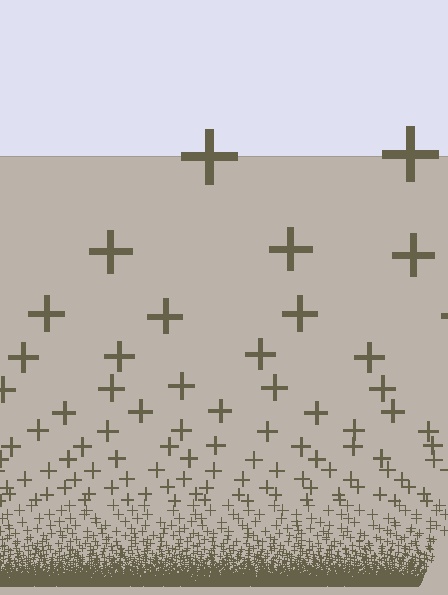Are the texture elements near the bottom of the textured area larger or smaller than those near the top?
Smaller. The gradient is inverted — elements near the bottom are smaller and denser.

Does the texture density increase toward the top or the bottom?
Density increases toward the bottom.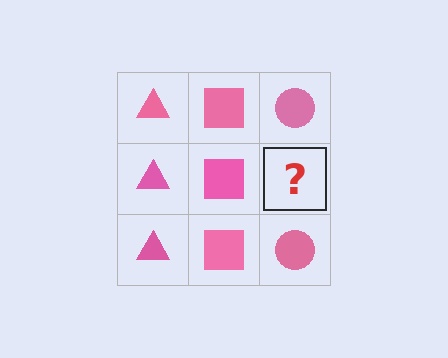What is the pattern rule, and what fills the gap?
The rule is that each column has a consistent shape. The gap should be filled with a pink circle.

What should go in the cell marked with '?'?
The missing cell should contain a pink circle.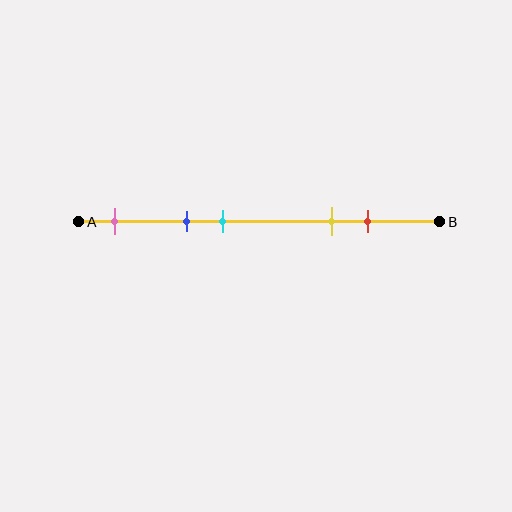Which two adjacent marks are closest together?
The blue and cyan marks are the closest adjacent pair.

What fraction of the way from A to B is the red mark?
The red mark is approximately 80% (0.8) of the way from A to B.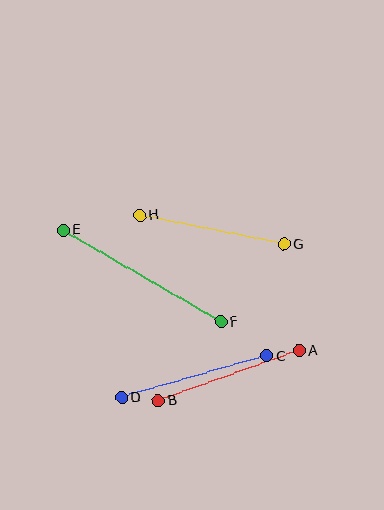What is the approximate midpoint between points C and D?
The midpoint is at approximately (194, 377) pixels.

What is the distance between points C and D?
The distance is approximately 151 pixels.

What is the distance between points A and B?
The distance is approximately 149 pixels.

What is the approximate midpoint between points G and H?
The midpoint is at approximately (212, 230) pixels.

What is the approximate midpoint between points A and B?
The midpoint is at approximately (229, 376) pixels.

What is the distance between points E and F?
The distance is approximately 182 pixels.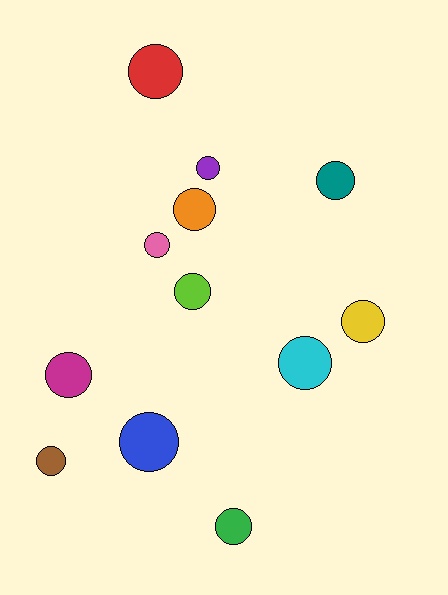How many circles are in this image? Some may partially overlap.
There are 12 circles.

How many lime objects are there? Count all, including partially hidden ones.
There is 1 lime object.